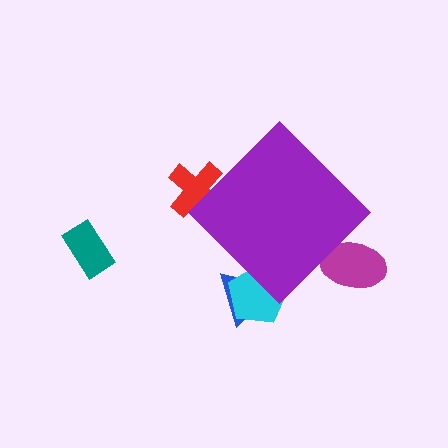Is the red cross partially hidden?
Yes, the red cross is partially hidden behind the purple diamond.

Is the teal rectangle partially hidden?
No, the teal rectangle is fully visible.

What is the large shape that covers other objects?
A purple diamond.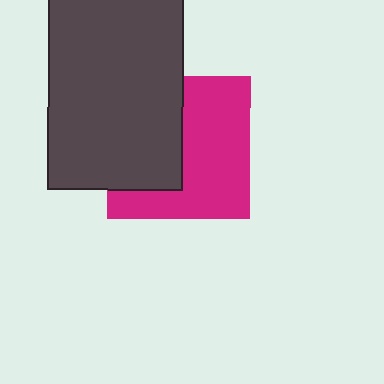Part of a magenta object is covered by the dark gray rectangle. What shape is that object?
It is a square.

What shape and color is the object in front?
The object in front is a dark gray rectangle.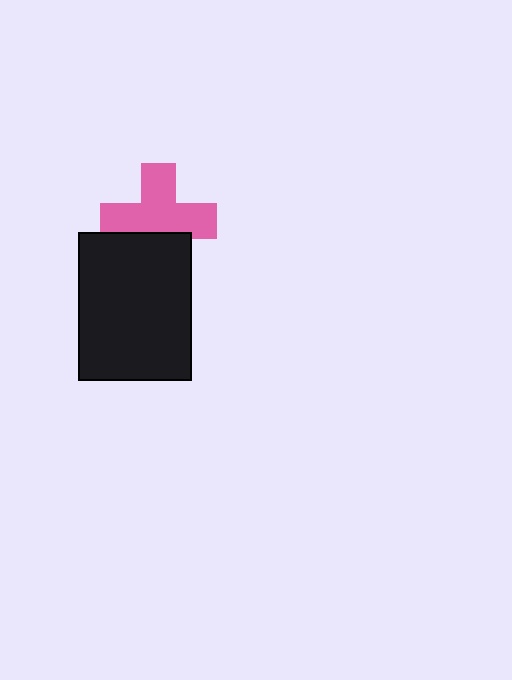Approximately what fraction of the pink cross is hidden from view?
Roughly 30% of the pink cross is hidden behind the black rectangle.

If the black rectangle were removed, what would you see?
You would see the complete pink cross.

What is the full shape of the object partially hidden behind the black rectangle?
The partially hidden object is a pink cross.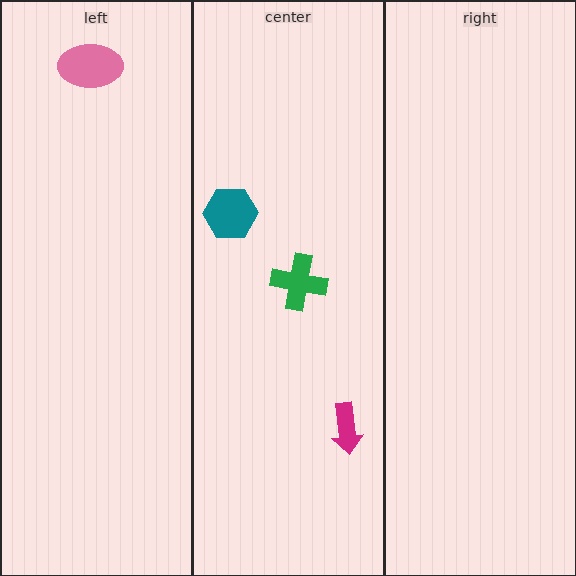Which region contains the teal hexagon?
The center region.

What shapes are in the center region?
The magenta arrow, the green cross, the teal hexagon.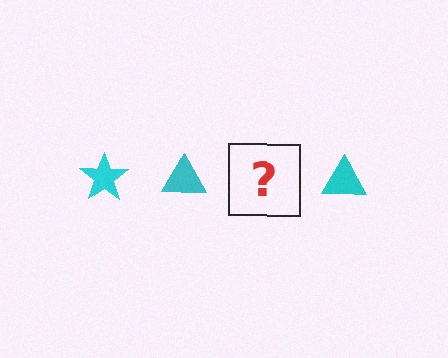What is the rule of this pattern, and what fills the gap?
The rule is that the pattern cycles through star, triangle shapes in cyan. The gap should be filled with a cyan star.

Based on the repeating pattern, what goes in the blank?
The blank should be a cyan star.